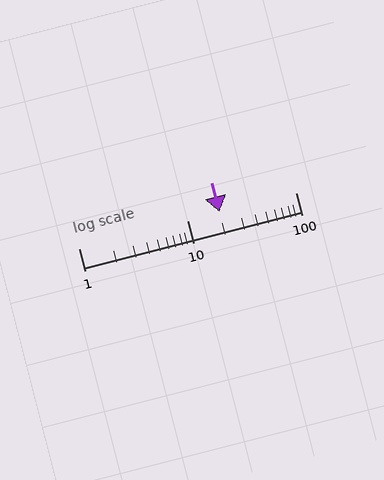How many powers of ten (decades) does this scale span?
The scale spans 2 decades, from 1 to 100.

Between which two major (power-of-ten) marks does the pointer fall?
The pointer is between 10 and 100.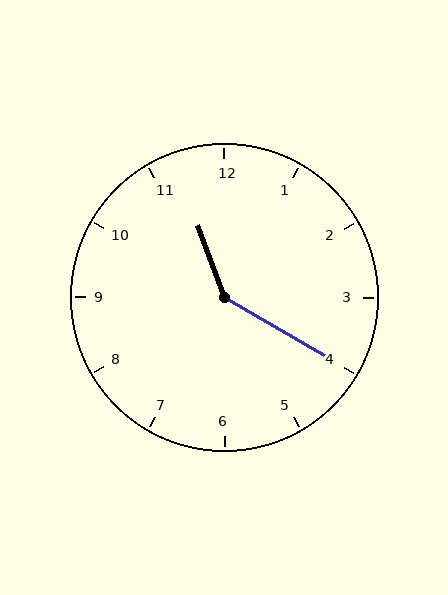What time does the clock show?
11:20.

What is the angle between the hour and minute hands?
Approximately 140 degrees.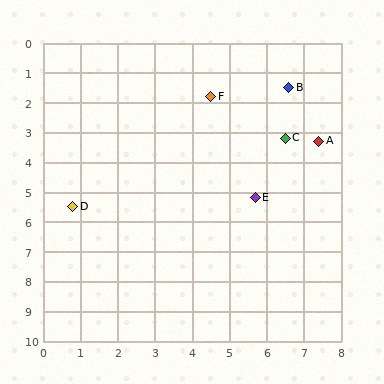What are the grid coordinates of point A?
Point A is at approximately (7.4, 3.3).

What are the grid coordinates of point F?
Point F is at approximately (4.5, 1.8).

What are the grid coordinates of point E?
Point E is at approximately (5.7, 5.2).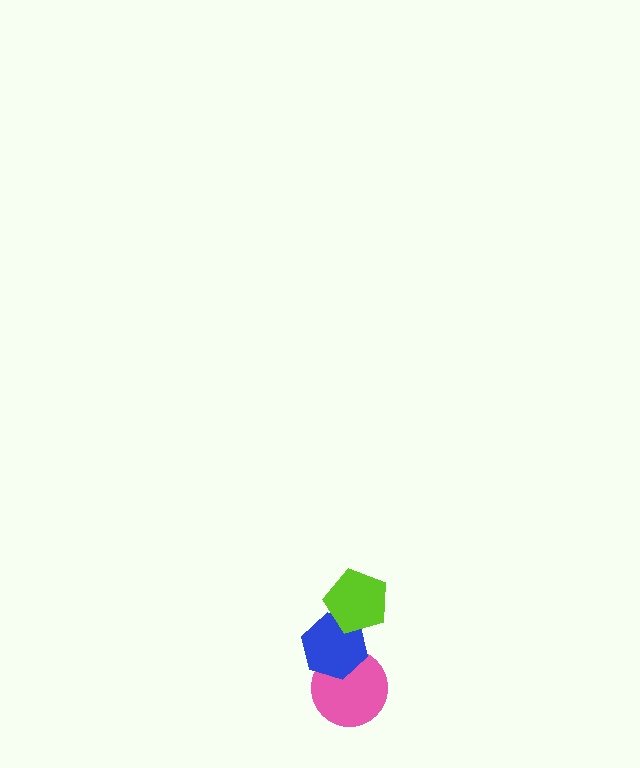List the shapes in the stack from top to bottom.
From top to bottom: the lime pentagon, the blue hexagon, the pink circle.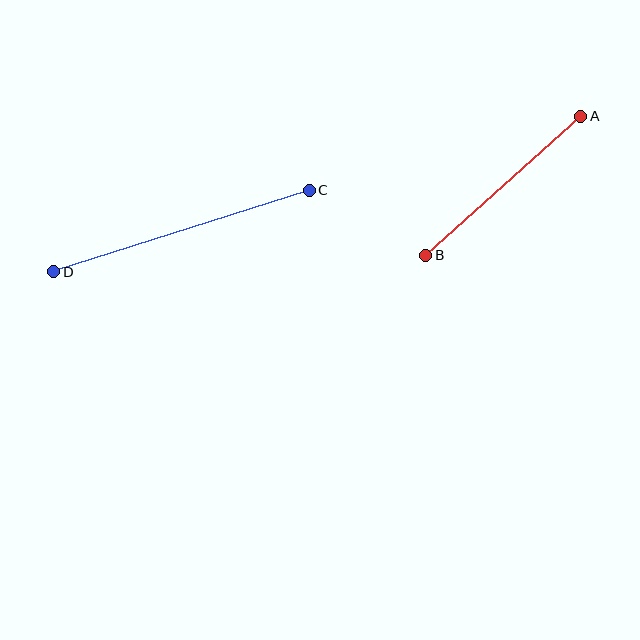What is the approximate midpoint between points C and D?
The midpoint is at approximately (181, 231) pixels.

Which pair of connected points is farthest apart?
Points C and D are farthest apart.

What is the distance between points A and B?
The distance is approximately 208 pixels.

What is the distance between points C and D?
The distance is approximately 268 pixels.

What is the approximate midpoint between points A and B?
The midpoint is at approximately (503, 186) pixels.